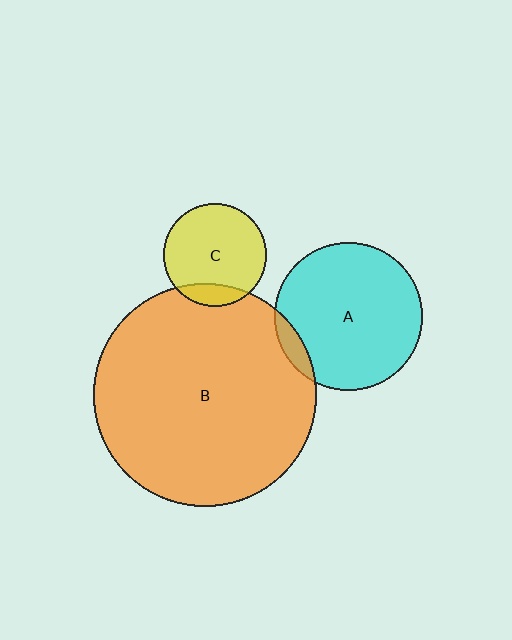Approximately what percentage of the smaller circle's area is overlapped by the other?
Approximately 5%.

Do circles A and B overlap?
Yes.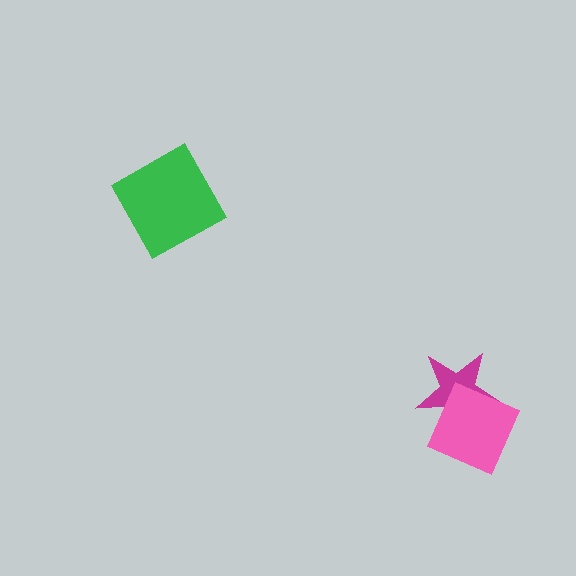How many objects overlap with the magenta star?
1 object overlaps with the magenta star.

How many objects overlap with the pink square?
1 object overlaps with the pink square.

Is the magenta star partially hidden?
Yes, it is partially covered by another shape.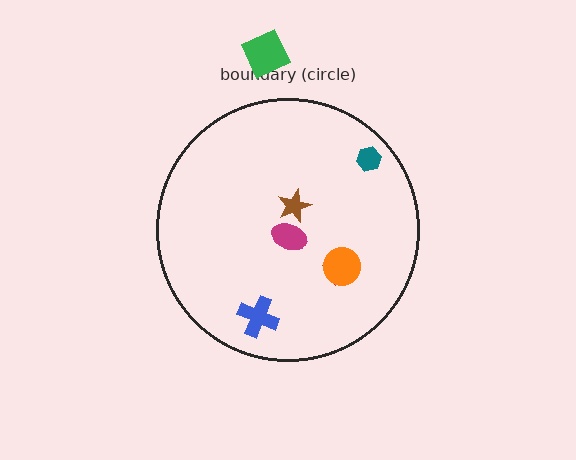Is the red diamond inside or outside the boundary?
Inside.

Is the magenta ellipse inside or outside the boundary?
Inside.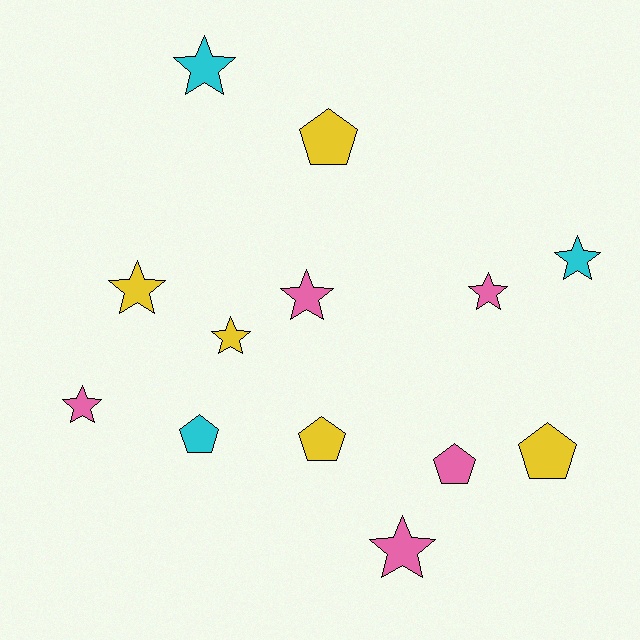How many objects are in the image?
There are 13 objects.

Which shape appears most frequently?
Star, with 8 objects.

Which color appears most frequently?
Yellow, with 5 objects.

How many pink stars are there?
There are 4 pink stars.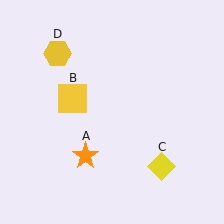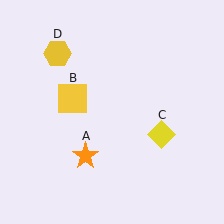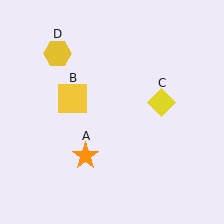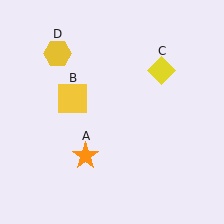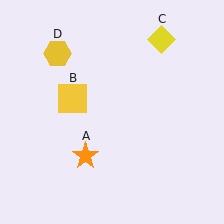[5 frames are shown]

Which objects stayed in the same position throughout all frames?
Orange star (object A) and yellow square (object B) and yellow hexagon (object D) remained stationary.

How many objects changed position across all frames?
1 object changed position: yellow diamond (object C).